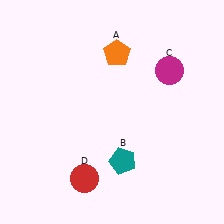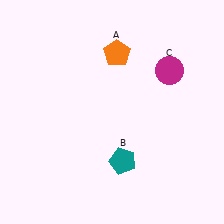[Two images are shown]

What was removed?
The red circle (D) was removed in Image 2.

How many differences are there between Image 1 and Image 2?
There is 1 difference between the two images.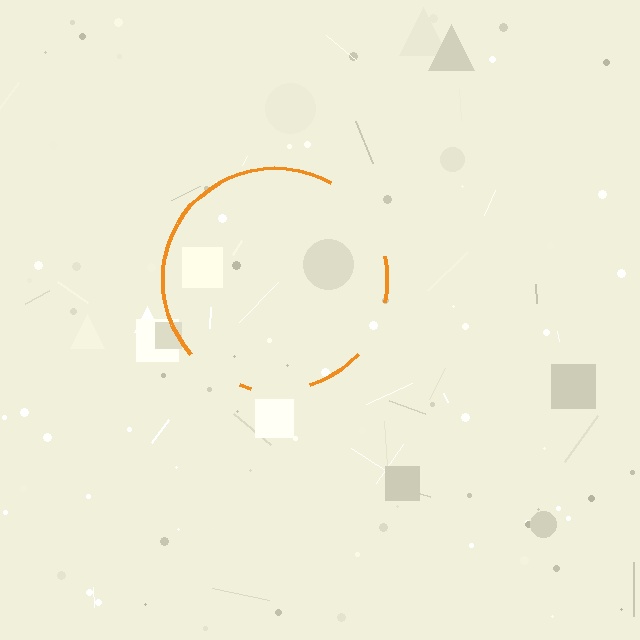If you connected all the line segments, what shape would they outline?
They would outline a circle.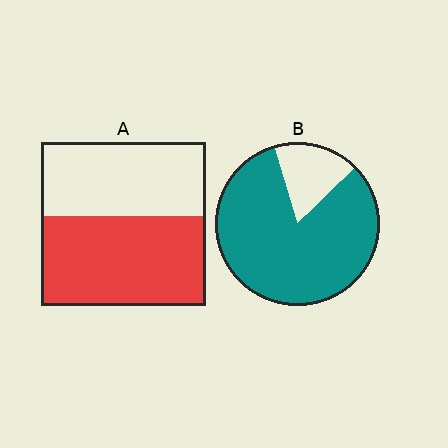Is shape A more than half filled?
Yes.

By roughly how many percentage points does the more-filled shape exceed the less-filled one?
By roughly 30 percentage points (B over A).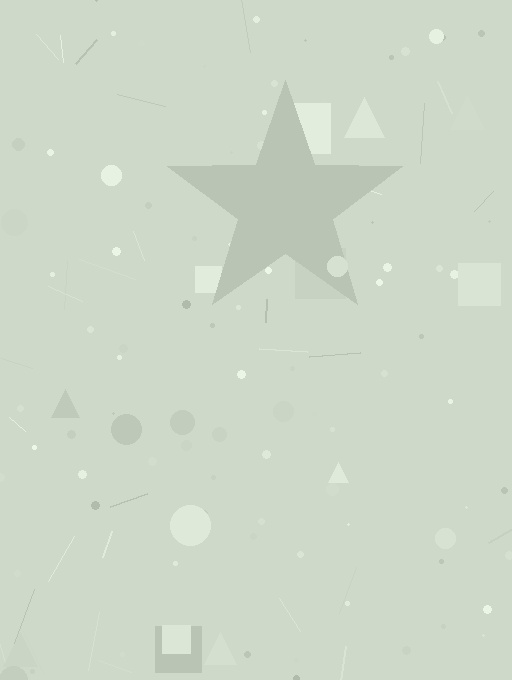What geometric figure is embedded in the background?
A star is embedded in the background.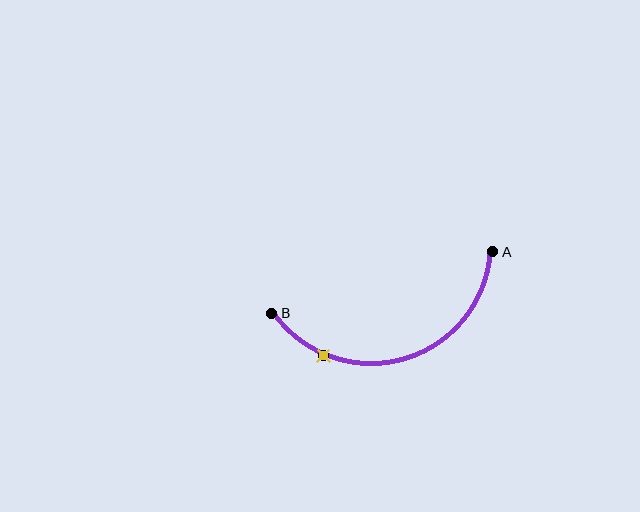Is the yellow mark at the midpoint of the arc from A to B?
No. The yellow mark lies on the arc but is closer to endpoint B. The arc midpoint would be at the point on the curve equidistant along the arc from both A and B.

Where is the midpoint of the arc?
The arc midpoint is the point on the curve farthest from the straight line joining A and B. It sits below that line.